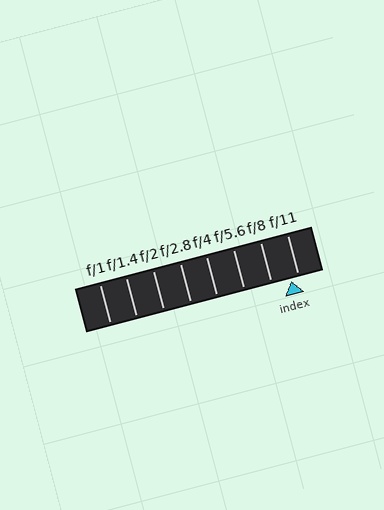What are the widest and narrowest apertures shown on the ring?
The widest aperture shown is f/1 and the narrowest is f/11.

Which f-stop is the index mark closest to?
The index mark is closest to f/11.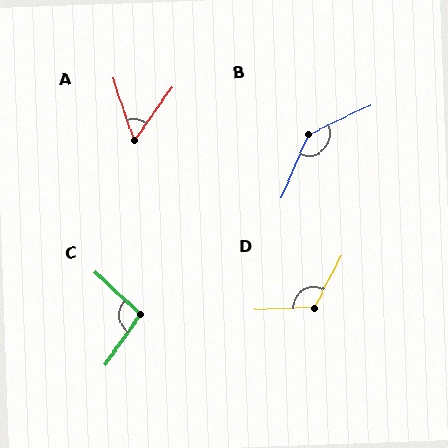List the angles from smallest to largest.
A (55°), C (98°), D (119°), B (139°).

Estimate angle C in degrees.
Approximately 98 degrees.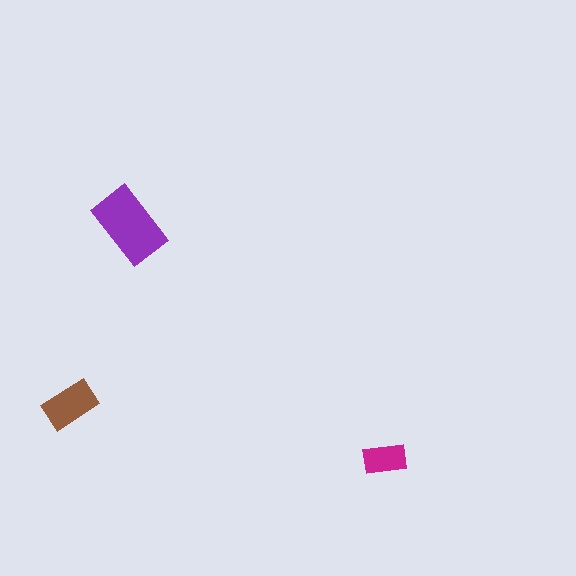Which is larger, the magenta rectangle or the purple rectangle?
The purple one.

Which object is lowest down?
The magenta rectangle is bottommost.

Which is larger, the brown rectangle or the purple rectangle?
The purple one.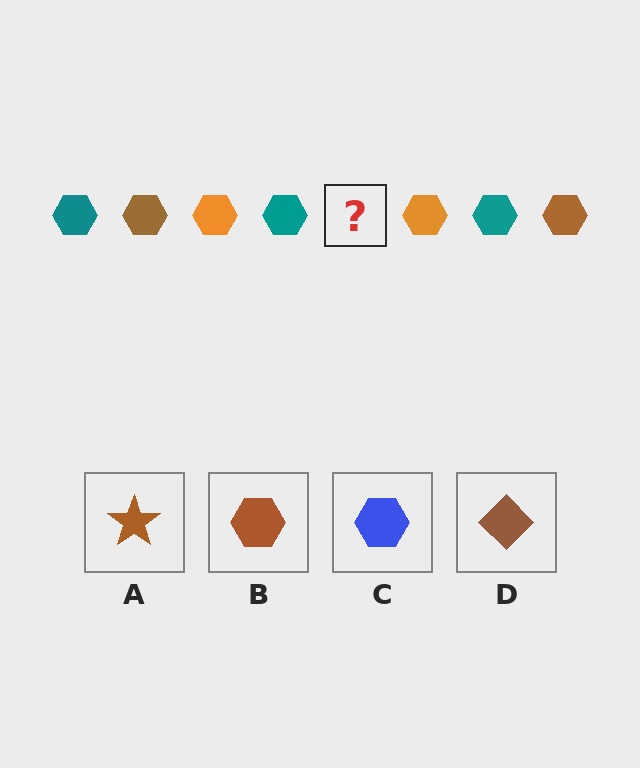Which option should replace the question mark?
Option B.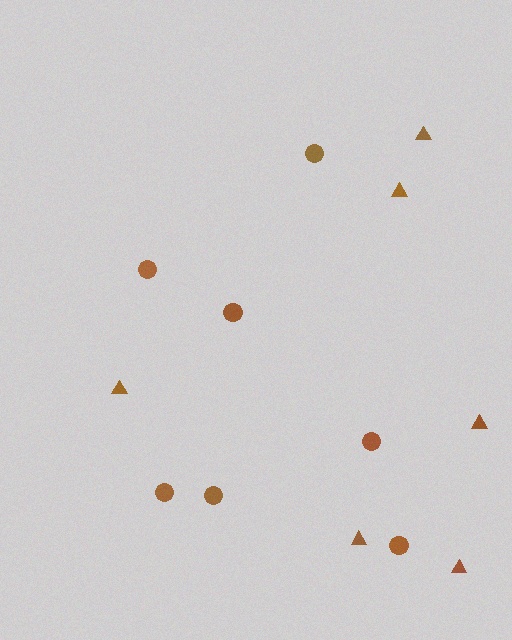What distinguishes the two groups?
There are 2 groups: one group of triangles (6) and one group of circles (7).